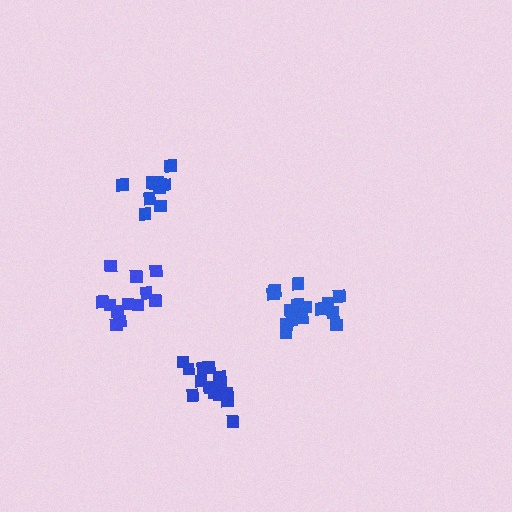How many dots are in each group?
Group 1: 14 dots, Group 2: 12 dots, Group 3: 16 dots, Group 4: 12 dots (54 total).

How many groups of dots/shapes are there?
There are 4 groups.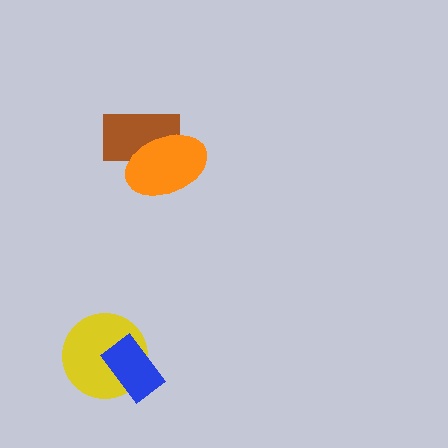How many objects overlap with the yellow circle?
1 object overlaps with the yellow circle.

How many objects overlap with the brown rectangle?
1 object overlaps with the brown rectangle.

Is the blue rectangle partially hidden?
No, no other shape covers it.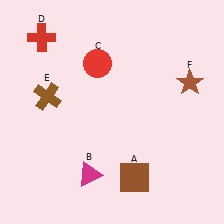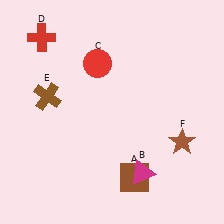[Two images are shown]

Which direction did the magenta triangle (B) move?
The magenta triangle (B) moved right.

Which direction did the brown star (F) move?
The brown star (F) moved down.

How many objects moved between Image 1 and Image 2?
2 objects moved between the two images.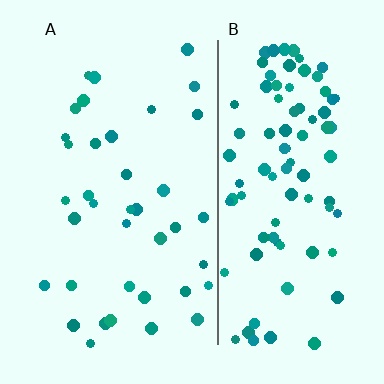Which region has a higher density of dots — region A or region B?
B (the right).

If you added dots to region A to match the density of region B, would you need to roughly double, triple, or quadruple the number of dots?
Approximately triple.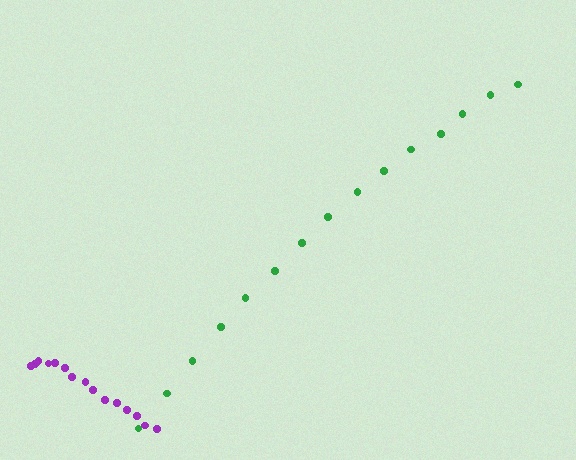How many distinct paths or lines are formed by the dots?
There are 2 distinct paths.